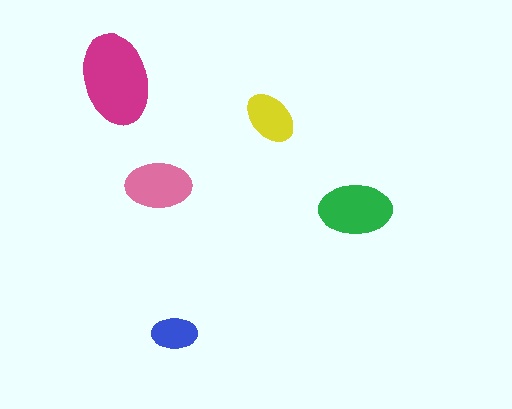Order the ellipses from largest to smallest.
the magenta one, the green one, the pink one, the yellow one, the blue one.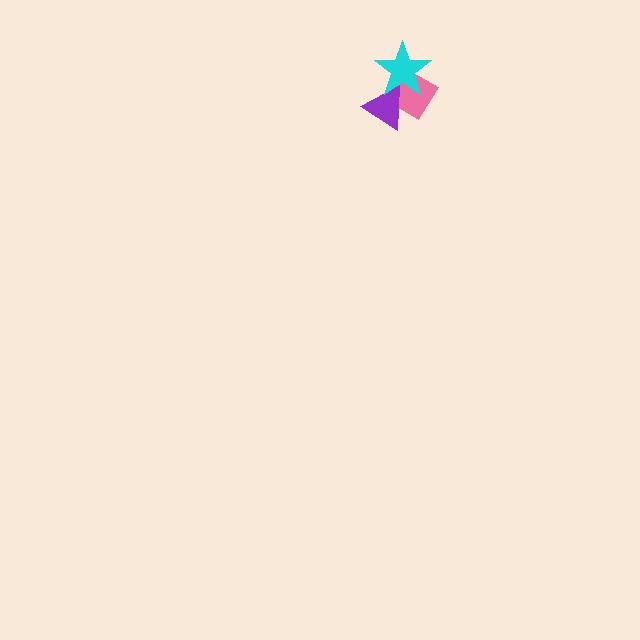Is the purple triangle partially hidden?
Yes, it is partially covered by another shape.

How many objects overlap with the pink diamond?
2 objects overlap with the pink diamond.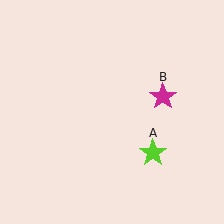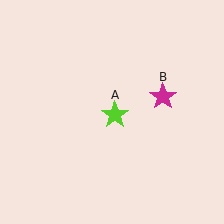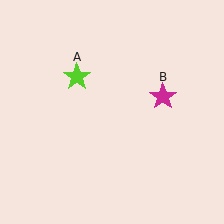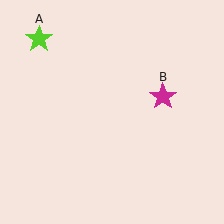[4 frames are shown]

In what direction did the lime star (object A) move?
The lime star (object A) moved up and to the left.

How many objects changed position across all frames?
1 object changed position: lime star (object A).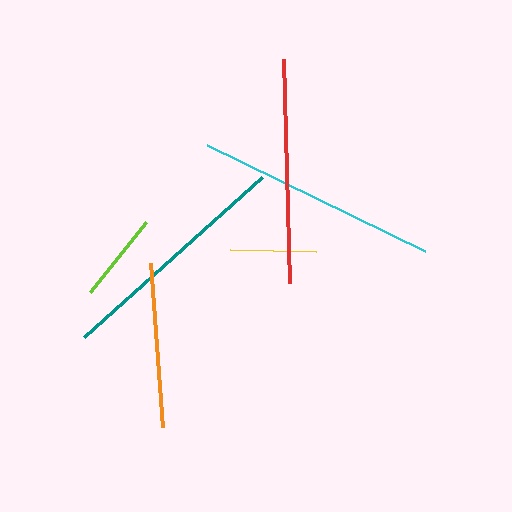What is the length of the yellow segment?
The yellow segment is approximately 86 pixels long.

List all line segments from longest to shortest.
From longest to shortest: cyan, teal, red, orange, lime, yellow.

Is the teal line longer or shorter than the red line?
The teal line is longer than the red line.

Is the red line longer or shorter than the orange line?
The red line is longer than the orange line.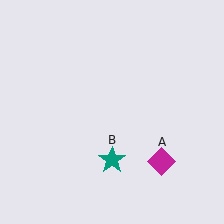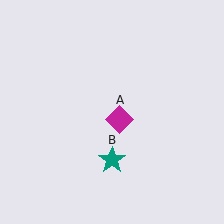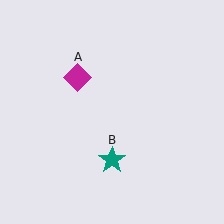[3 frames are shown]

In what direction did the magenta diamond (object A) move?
The magenta diamond (object A) moved up and to the left.